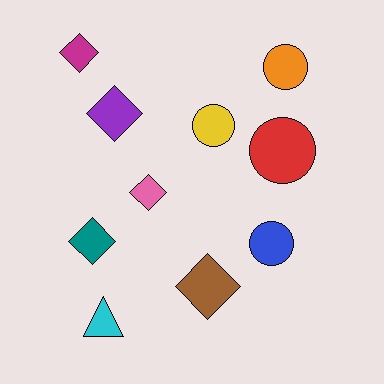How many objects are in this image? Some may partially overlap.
There are 10 objects.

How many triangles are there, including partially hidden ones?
There is 1 triangle.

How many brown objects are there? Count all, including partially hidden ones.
There is 1 brown object.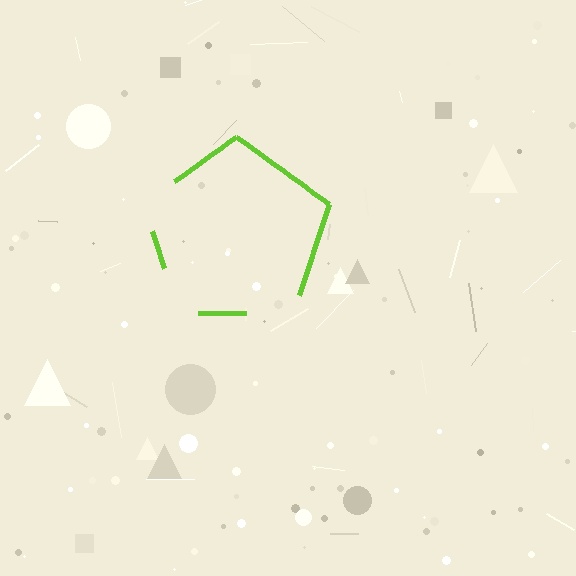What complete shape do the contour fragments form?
The contour fragments form a pentagon.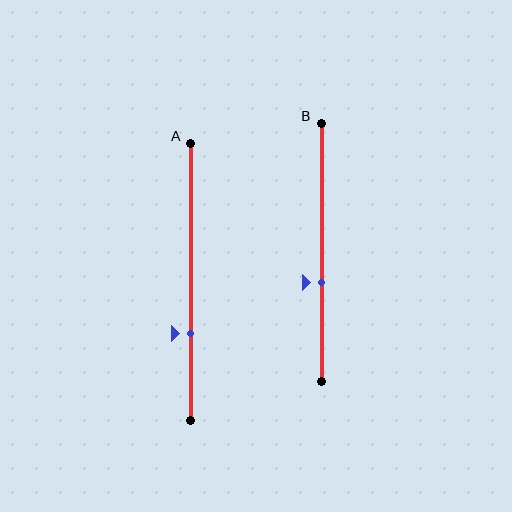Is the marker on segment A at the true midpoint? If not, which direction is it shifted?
No, the marker on segment A is shifted downward by about 19% of the segment length.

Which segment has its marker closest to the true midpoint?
Segment B has its marker closest to the true midpoint.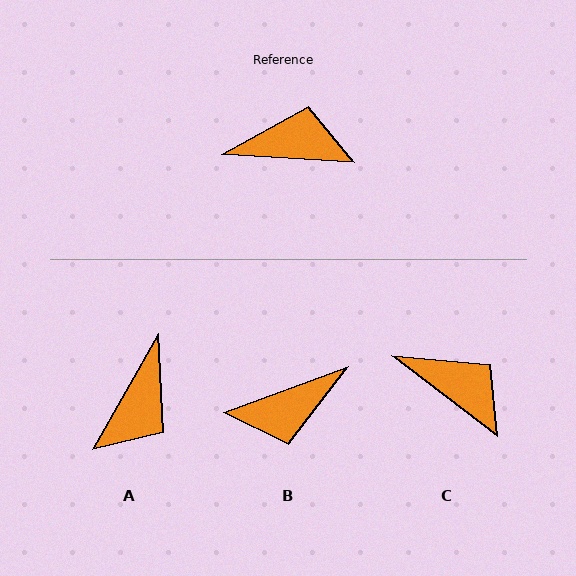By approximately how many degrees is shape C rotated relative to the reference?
Approximately 34 degrees clockwise.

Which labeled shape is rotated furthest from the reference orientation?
B, about 156 degrees away.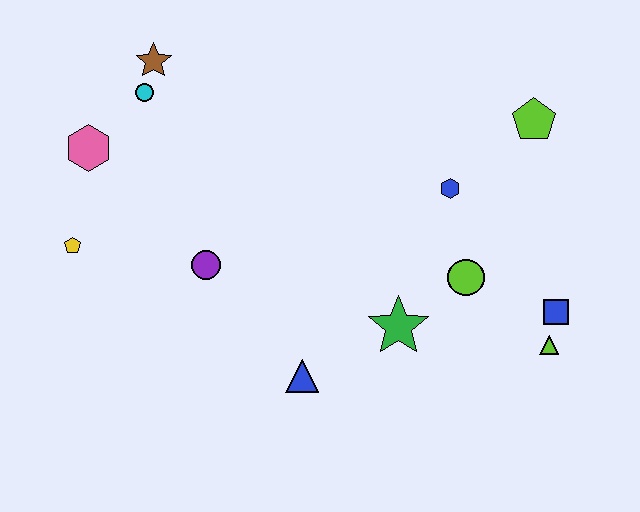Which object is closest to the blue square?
The lime triangle is closest to the blue square.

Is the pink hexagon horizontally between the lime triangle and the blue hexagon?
No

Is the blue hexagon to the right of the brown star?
Yes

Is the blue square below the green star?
No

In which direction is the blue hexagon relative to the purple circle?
The blue hexagon is to the right of the purple circle.